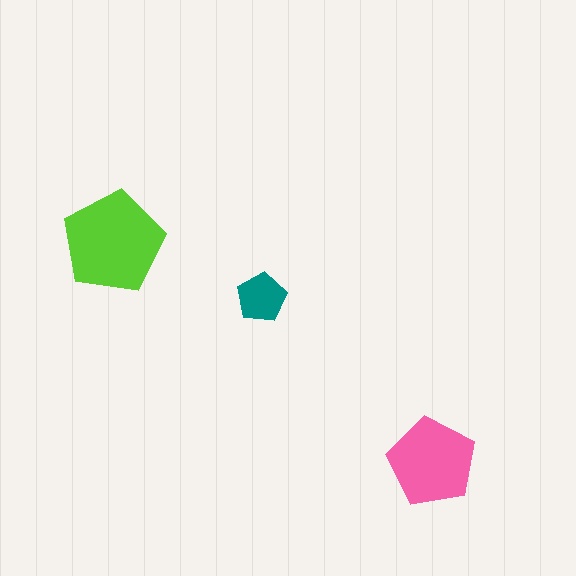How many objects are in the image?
There are 3 objects in the image.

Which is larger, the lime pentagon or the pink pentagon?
The lime one.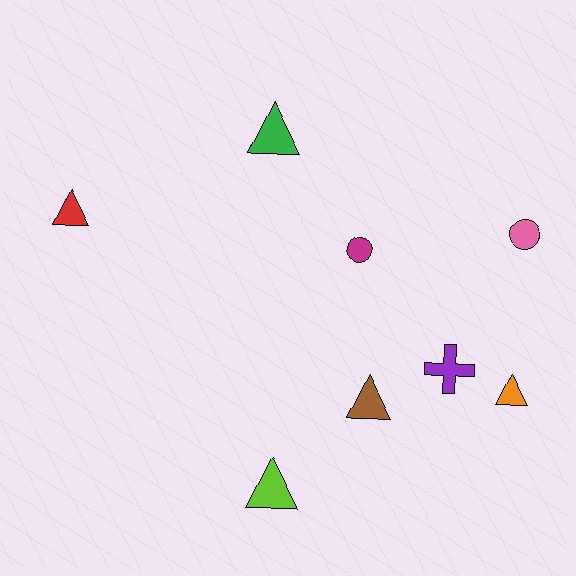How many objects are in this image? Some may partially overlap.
There are 8 objects.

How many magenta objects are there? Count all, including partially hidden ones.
There is 1 magenta object.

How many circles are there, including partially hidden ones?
There are 2 circles.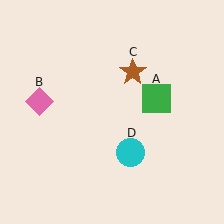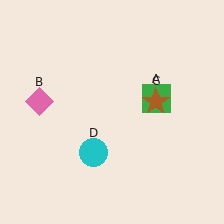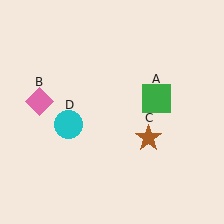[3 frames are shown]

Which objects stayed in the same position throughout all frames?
Green square (object A) and pink diamond (object B) remained stationary.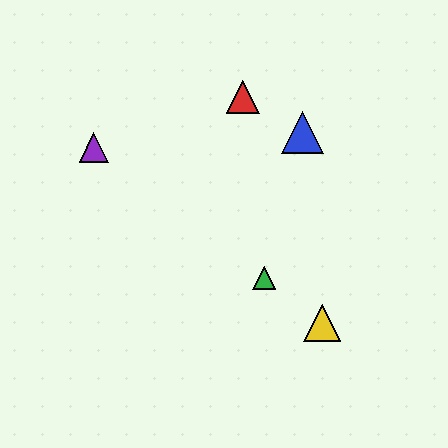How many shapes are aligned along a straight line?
3 shapes (the green triangle, the yellow triangle, the purple triangle) are aligned along a straight line.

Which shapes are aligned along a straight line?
The green triangle, the yellow triangle, the purple triangle are aligned along a straight line.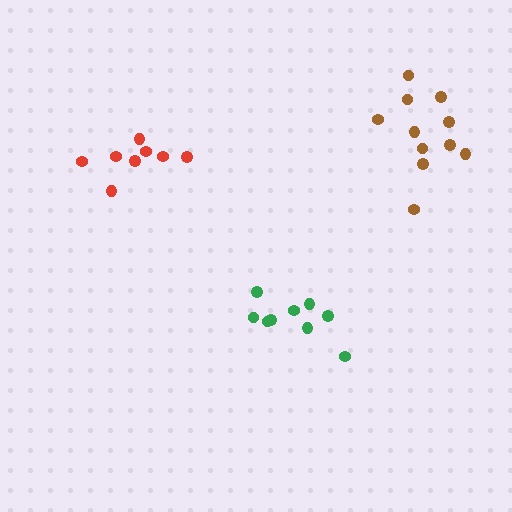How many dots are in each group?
Group 1: 11 dots, Group 2: 9 dots, Group 3: 8 dots (28 total).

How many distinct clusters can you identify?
There are 3 distinct clusters.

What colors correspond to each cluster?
The clusters are colored: brown, green, red.